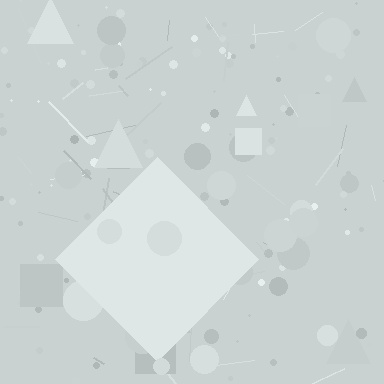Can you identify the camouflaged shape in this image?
The camouflaged shape is a diamond.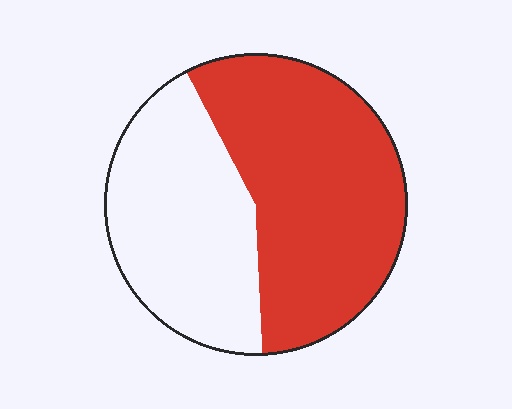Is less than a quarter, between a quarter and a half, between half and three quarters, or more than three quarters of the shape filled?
Between half and three quarters.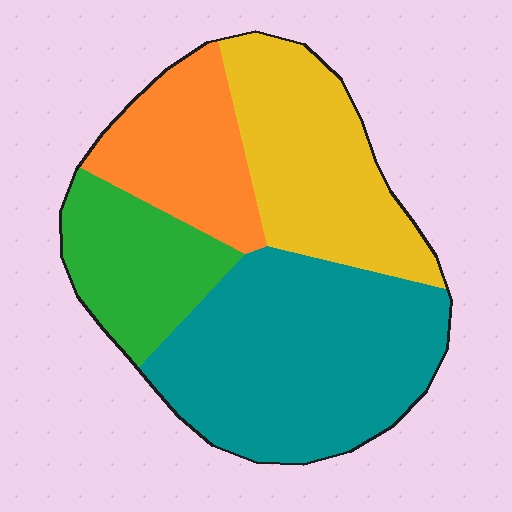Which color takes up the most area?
Teal, at roughly 40%.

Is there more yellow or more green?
Yellow.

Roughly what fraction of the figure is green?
Green covers about 15% of the figure.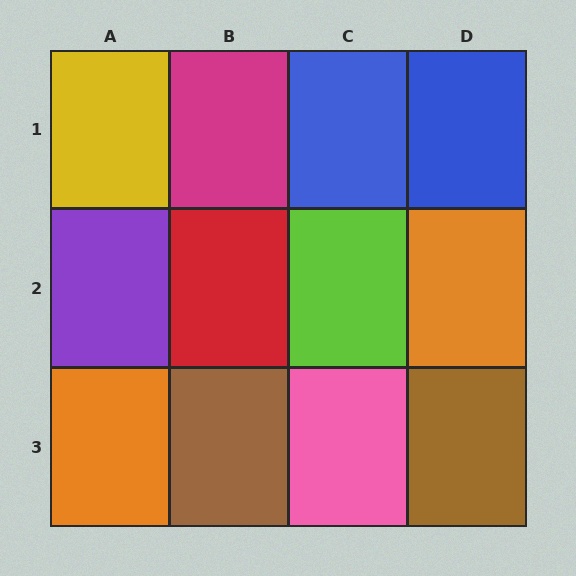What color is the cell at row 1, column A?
Yellow.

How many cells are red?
1 cell is red.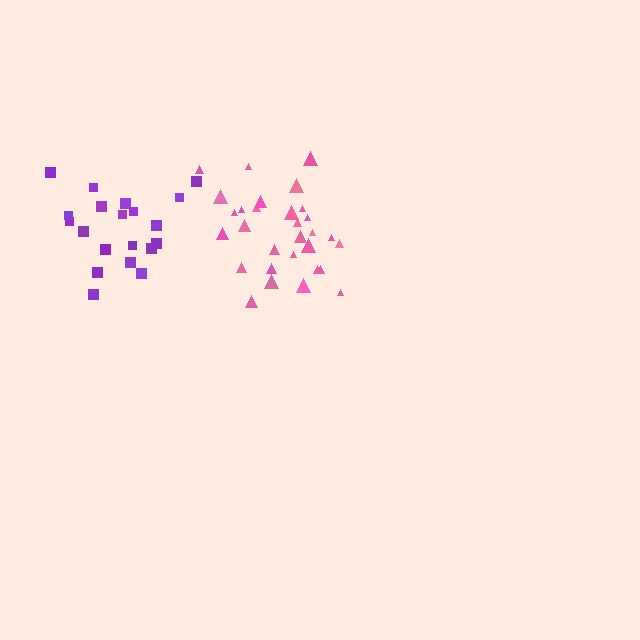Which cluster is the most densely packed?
Pink.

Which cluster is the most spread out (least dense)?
Purple.